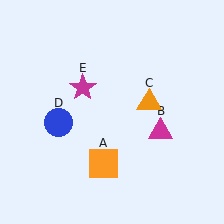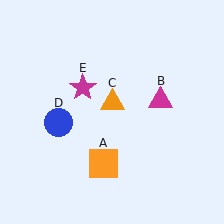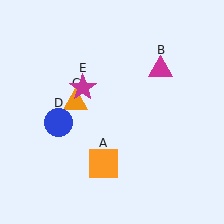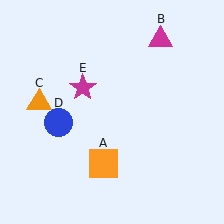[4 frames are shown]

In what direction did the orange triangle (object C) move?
The orange triangle (object C) moved left.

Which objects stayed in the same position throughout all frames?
Orange square (object A) and blue circle (object D) and magenta star (object E) remained stationary.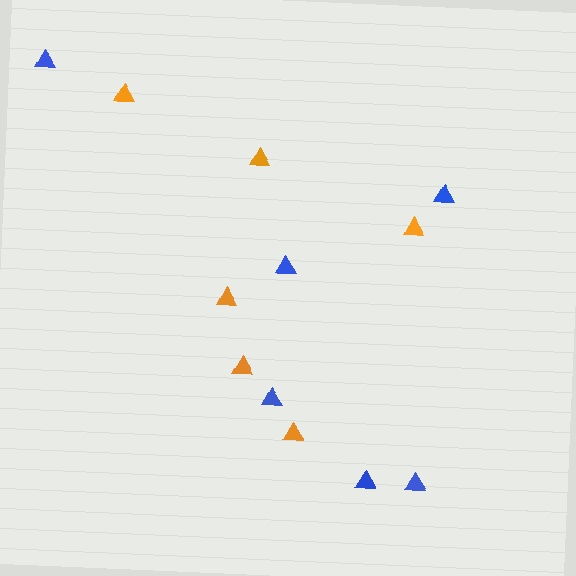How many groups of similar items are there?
There are 2 groups: one group of blue triangles (6) and one group of orange triangles (6).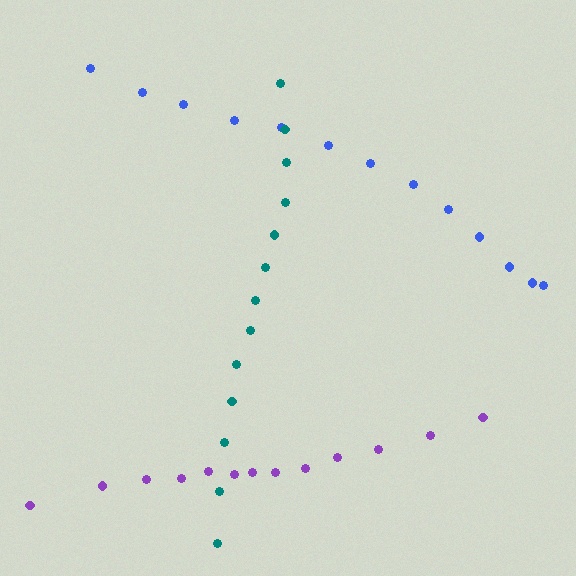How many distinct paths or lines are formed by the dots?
There are 3 distinct paths.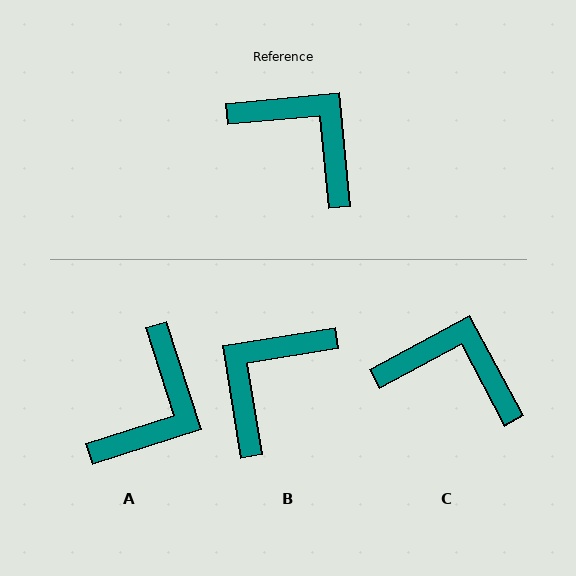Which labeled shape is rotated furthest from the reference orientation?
B, about 94 degrees away.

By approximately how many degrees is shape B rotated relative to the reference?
Approximately 94 degrees counter-clockwise.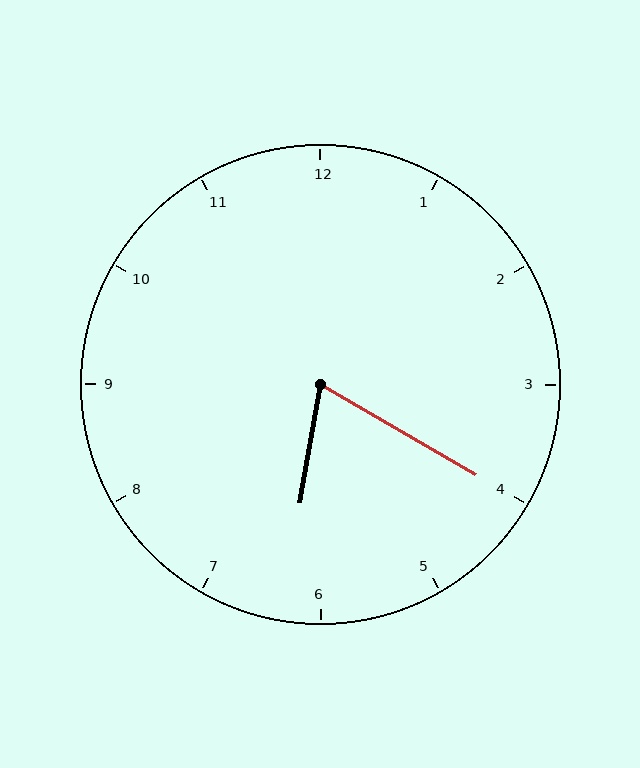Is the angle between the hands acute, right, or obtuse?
It is acute.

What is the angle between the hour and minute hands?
Approximately 70 degrees.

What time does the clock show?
6:20.